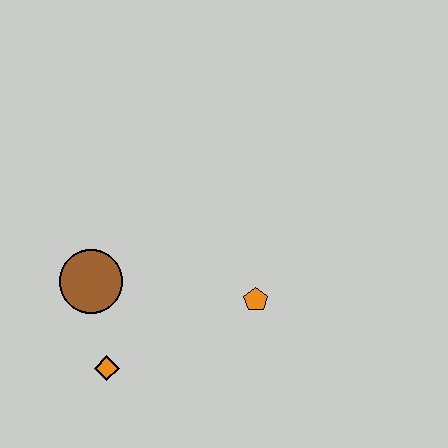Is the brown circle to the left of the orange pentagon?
Yes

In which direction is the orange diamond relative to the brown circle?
The orange diamond is below the brown circle.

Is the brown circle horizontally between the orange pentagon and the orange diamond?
No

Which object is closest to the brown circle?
The orange diamond is closest to the brown circle.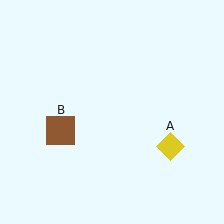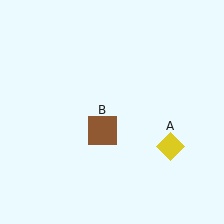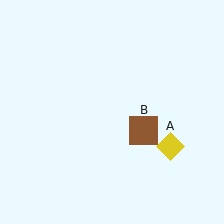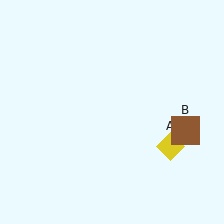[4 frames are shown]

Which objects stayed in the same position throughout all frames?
Yellow diamond (object A) remained stationary.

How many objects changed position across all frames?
1 object changed position: brown square (object B).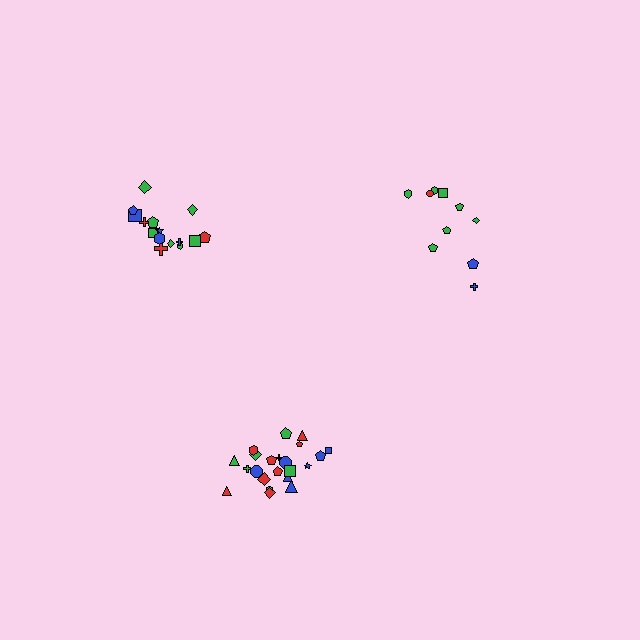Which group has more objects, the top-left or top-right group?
The top-left group.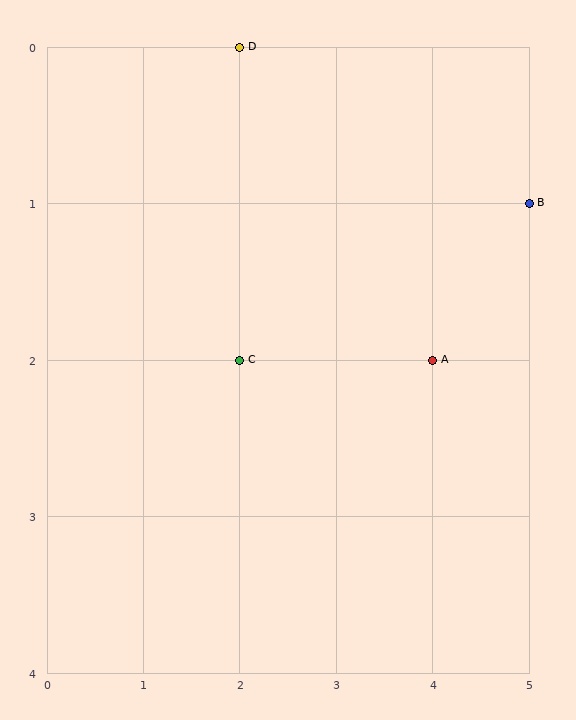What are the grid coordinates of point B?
Point B is at grid coordinates (5, 1).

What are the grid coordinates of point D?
Point D is at grid coordinates (2, 0).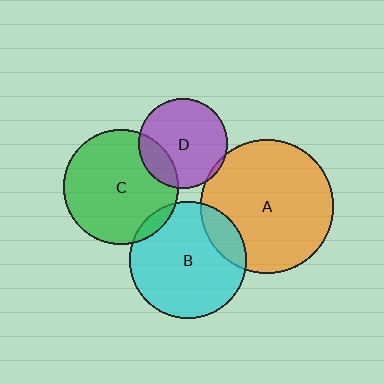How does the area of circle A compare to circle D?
Approximately 2.2 times.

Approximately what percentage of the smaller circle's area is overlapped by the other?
Approximately 20%.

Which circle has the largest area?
Circle A (orange).